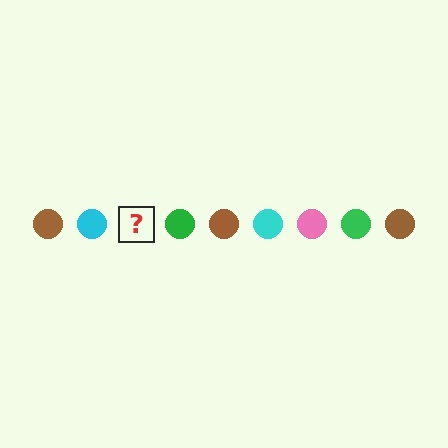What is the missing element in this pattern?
The missing element is a pink circle.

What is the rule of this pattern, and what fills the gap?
The rule is that the pattern cycles through brown, cyan, pink, green circles. The gap should be filled with a pink circle.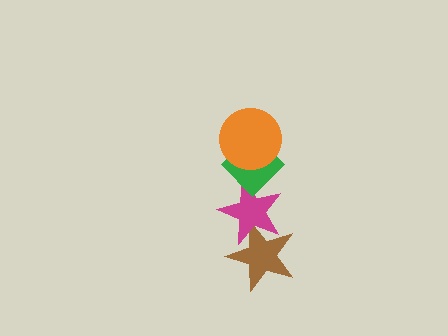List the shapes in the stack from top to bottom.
From top to bottom: the orange circle, the green diamond, the magenta star, the brown star.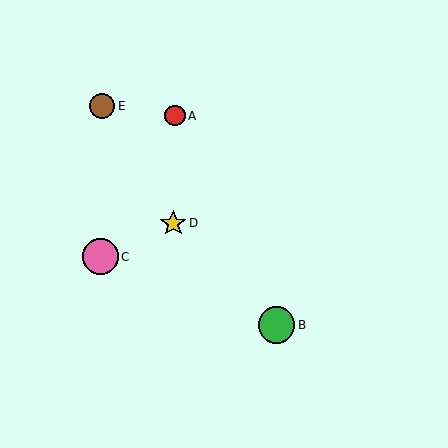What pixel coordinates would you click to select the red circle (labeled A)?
Click at (175, 116) to select the red circle A.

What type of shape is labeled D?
Shape D is a yellow star.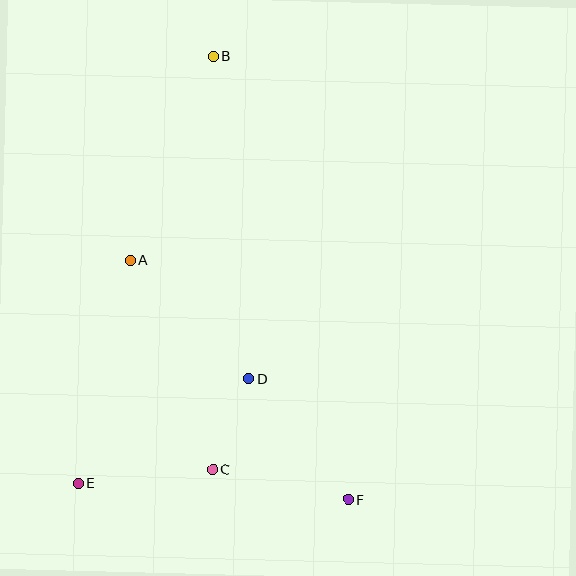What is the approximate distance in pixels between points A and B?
The distance between A and B is approximately 220 pixels.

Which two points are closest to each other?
Points C and D are closest to each other.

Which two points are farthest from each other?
Points B and F are farthest from each other.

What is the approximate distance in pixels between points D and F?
The distance between D and F is approximately 156 pixels.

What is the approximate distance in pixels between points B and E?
The distance between B and E is approximately 448 pixels.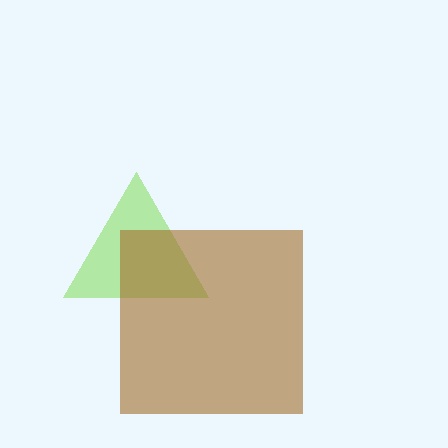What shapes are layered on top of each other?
The layered shapes are: a lime triangle, a brown square.